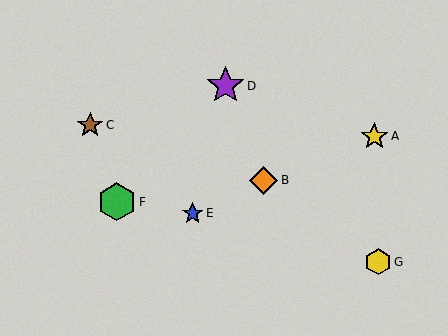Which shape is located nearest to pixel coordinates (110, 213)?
The green hexagon (labeled F) at (117, 202) is nearest to that location.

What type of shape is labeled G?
Shape G is a yellow hexagon.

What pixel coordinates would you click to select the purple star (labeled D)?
Click at (225, 86) to select the purple star D.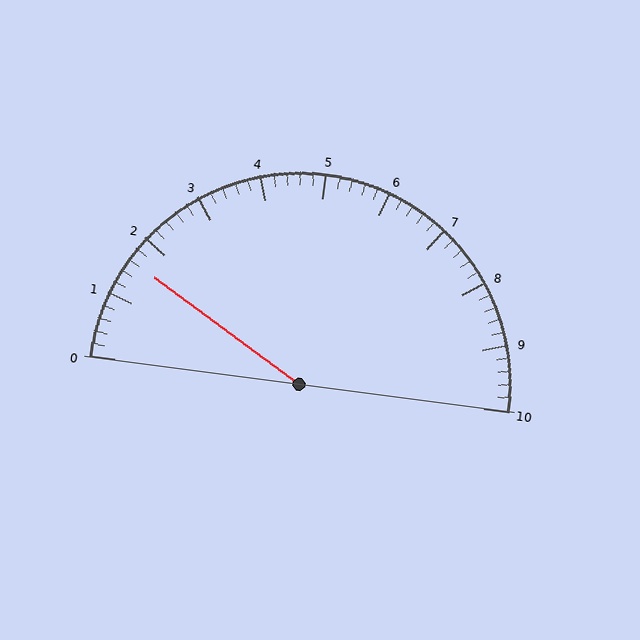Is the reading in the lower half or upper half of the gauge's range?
The reading is in the lower half of the range (0 to 10).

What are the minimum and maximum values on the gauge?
The gauge ranges from 0 to 10.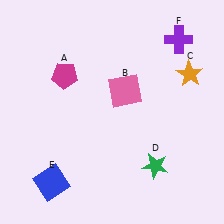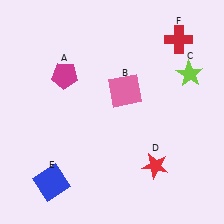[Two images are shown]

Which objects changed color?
C changed from orange to lime. D changed from green to red. F changed from purple to red.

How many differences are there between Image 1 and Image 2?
There are 3 differences between the two images.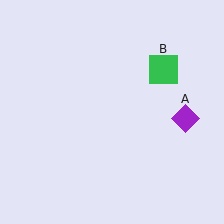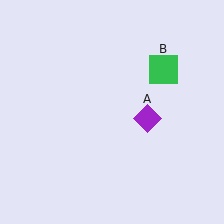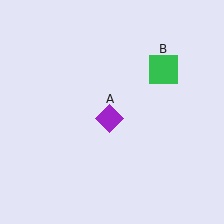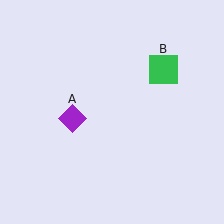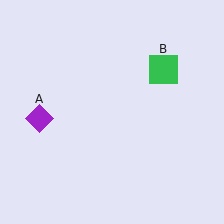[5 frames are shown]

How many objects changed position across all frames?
1 object changed position: purple diamond (object A).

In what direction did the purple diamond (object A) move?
The purple diamond (object A) moved left.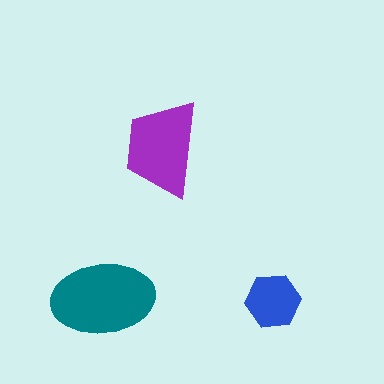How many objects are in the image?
There are 3 objects in the image.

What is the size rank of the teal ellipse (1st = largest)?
1st.